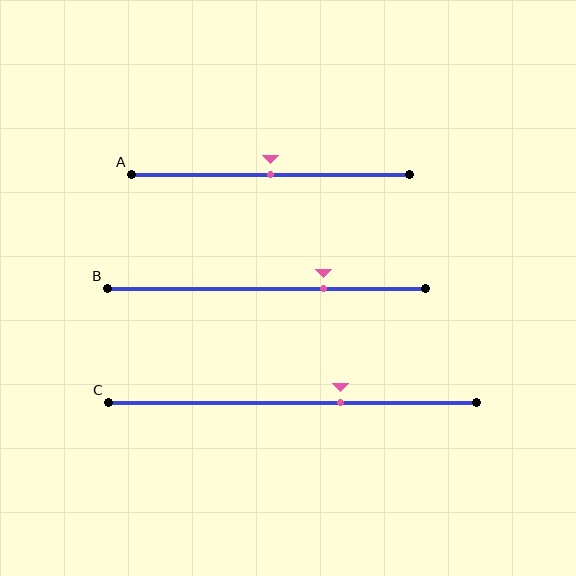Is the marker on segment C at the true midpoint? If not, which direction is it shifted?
No, the marker on segment C is shifted to the right by about 13% of the segment length.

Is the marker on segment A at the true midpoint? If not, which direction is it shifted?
Yes, the marker on segment A is at the true midpoint.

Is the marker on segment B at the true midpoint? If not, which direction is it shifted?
No, the marker on segment B is shifted to the right by about 18% of the segment length.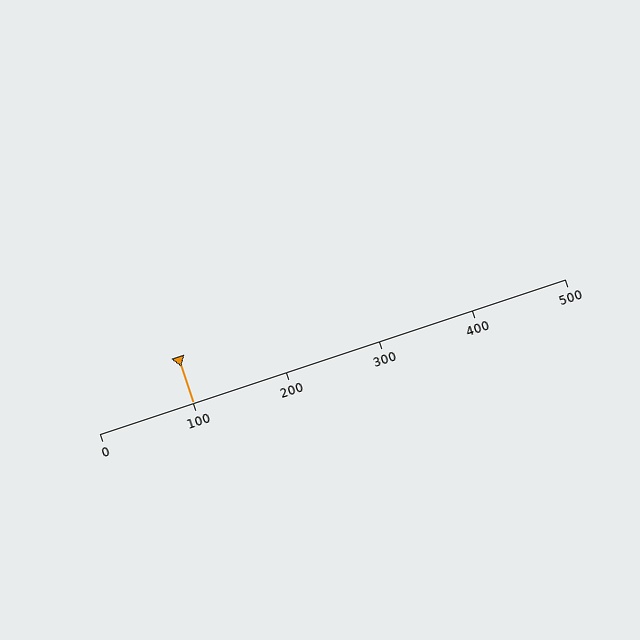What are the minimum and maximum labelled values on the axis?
The axis runs from 0 to 500.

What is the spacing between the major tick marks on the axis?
The major ticks are spaced 100 apart.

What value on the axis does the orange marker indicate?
The marker indicates approximately 100.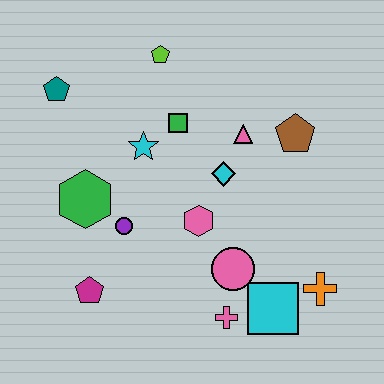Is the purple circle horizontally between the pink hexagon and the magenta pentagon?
Yes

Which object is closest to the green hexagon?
The purple circle is closest to the green hexagon.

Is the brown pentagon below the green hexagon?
No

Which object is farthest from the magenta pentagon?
The brown pentagon is farthest from the magenta pentagon.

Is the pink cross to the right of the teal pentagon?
Yes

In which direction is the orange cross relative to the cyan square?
The orange cross is to the right of the cyan square.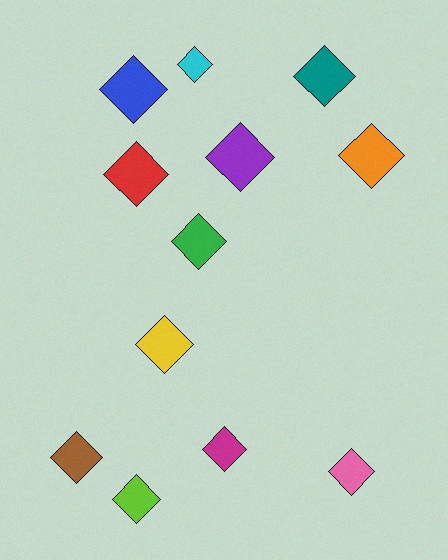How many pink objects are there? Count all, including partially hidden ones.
There is 1 pink object.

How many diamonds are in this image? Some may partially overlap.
There are 12 diamonds.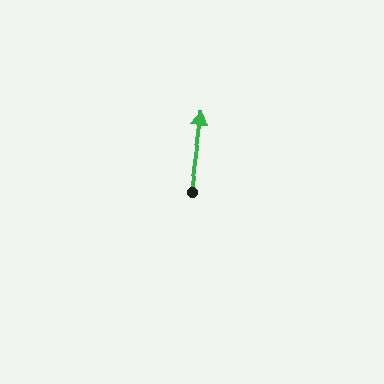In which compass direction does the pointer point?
North.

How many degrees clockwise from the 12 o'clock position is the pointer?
Approximately 8 degrees.